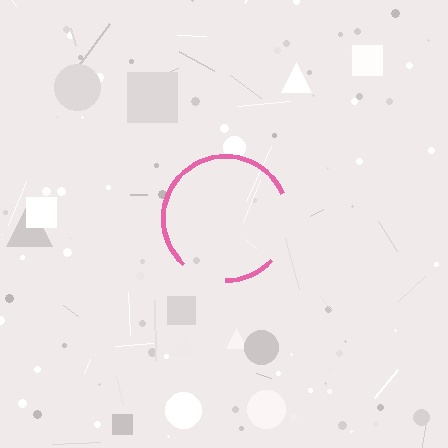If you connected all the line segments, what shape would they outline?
They would outline a circle.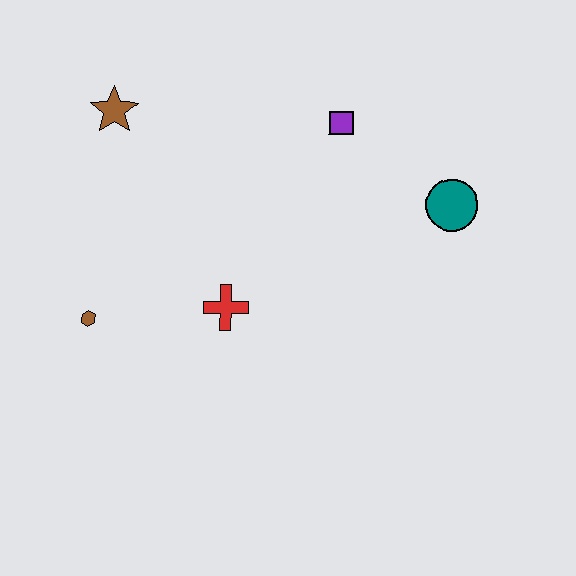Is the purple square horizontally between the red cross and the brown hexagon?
No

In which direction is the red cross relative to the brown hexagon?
The red cross is to the right of the brown hexagon.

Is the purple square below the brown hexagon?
No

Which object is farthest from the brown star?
The teal circle is farthest from the brown star.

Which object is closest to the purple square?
The teal circle is closest to the purple square.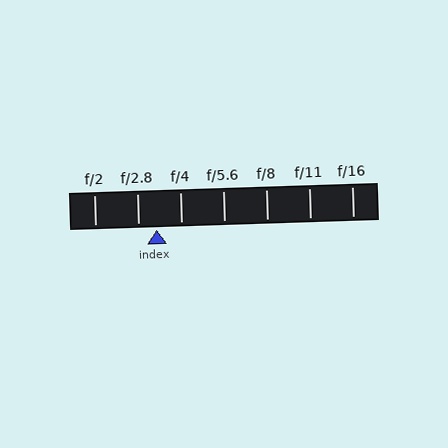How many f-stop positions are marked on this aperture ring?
There are 7 f-stop positions marked.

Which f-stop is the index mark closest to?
The index mark is closest to f/2.8.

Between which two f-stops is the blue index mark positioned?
The index mark is between f/2.8 and f/4.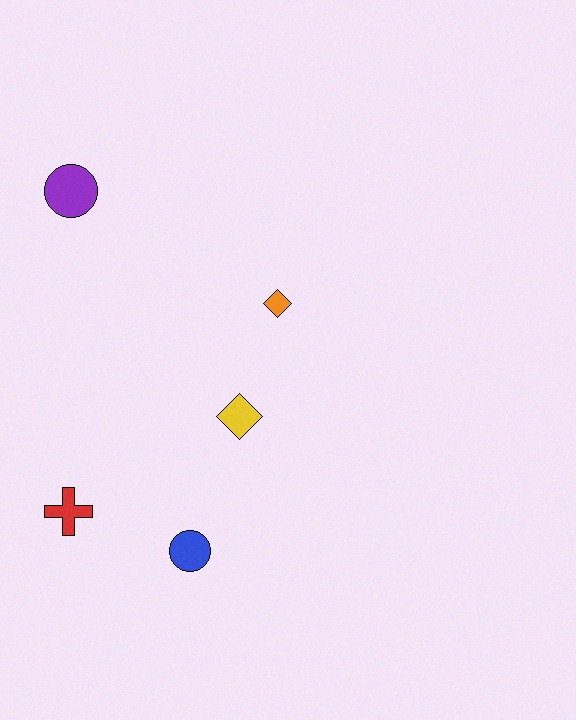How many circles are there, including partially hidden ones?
There are 2 circles.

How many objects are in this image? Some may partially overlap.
There are 5 objects.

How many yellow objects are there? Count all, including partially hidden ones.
There is 1 yellow object.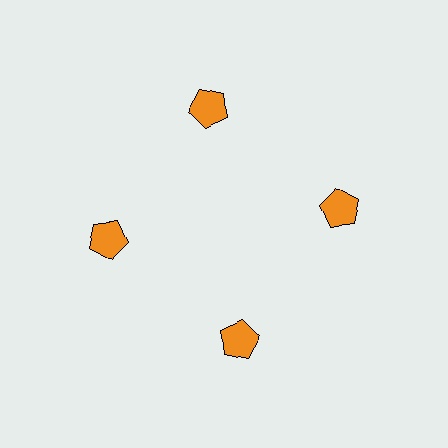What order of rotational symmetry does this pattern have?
This pattern has 4-fold rotational symmetry.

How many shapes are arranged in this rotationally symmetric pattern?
There are 4 shapes, arranged in 4 groups of 1.